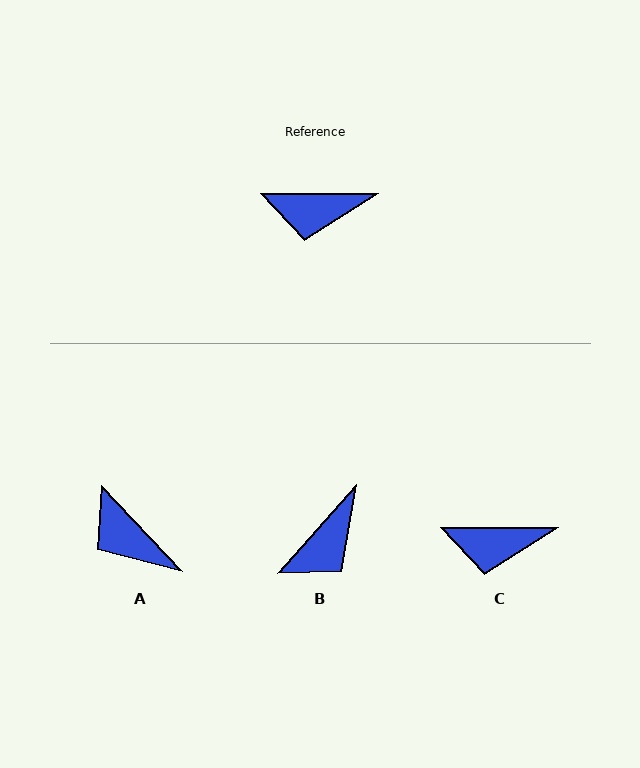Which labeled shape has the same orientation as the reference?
C.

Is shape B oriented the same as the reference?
No, it is off by about 48 degrees.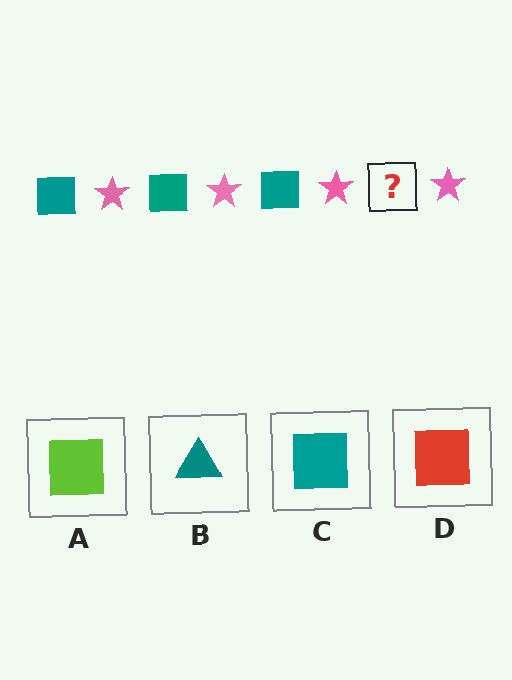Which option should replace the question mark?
Option C.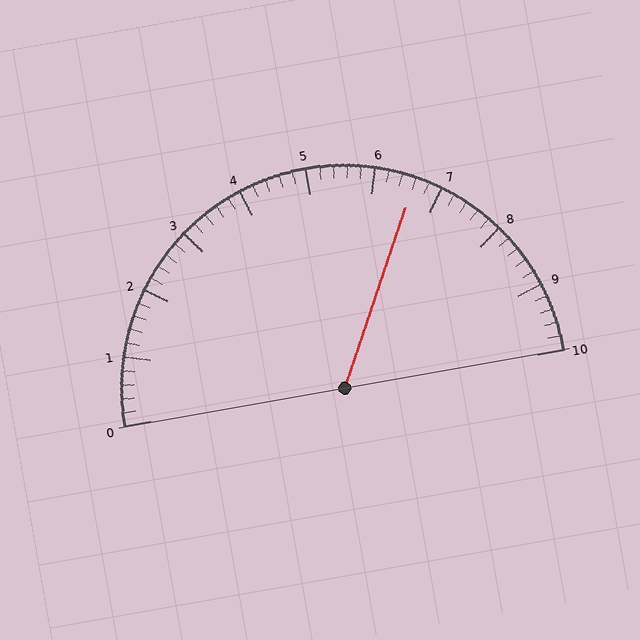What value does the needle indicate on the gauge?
The needle indicates approximately 6.6.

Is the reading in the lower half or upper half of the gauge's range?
The reading is in the upper half of the range (0 to 10).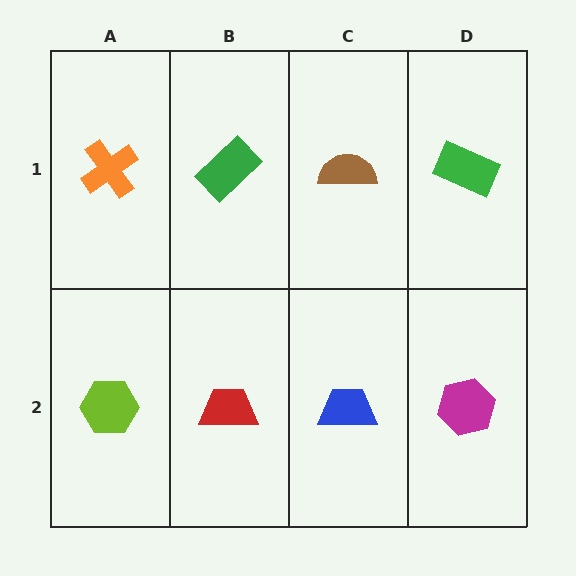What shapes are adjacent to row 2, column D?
A green rectangle (row 1, column D), a blue trapezoid (row 2, column C).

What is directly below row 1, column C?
A blue trapezoid.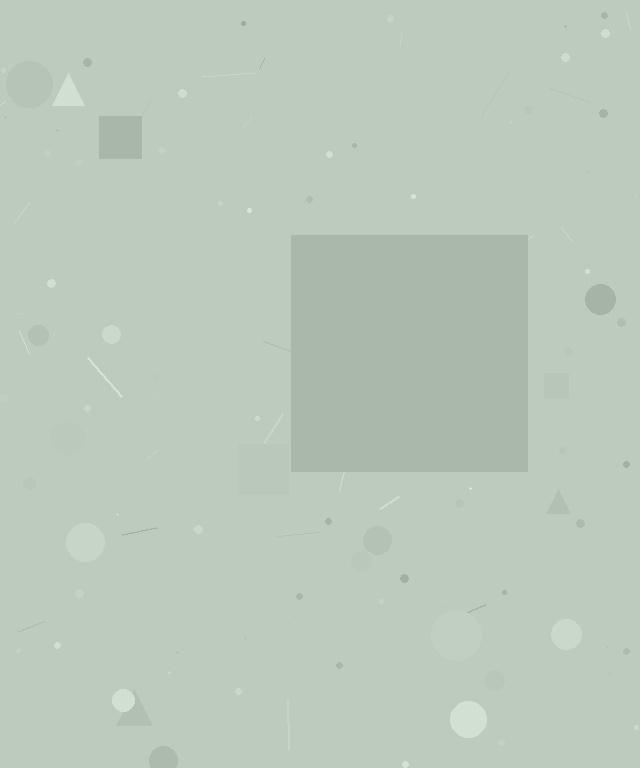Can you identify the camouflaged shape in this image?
The camouflaged shape is a square.